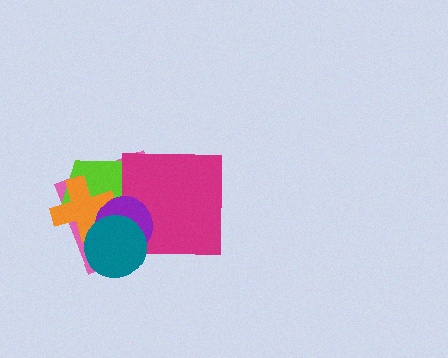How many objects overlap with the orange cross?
4 objects overlap with the orange cross.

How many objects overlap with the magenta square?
4 objects overlap with the magenta square.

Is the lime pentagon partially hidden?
Yes, it is partially covered by another shape.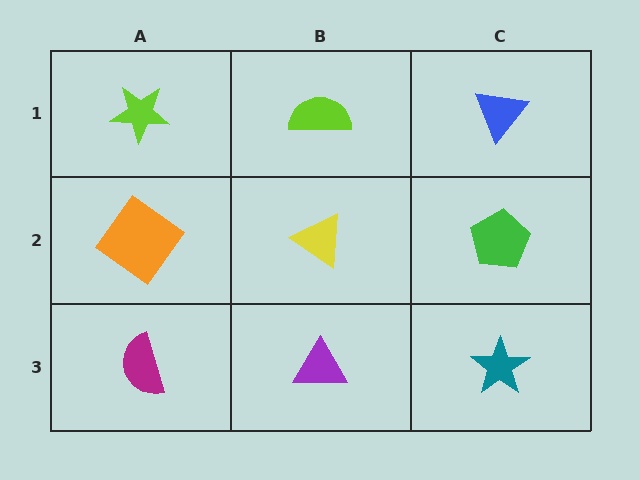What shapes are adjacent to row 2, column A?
A lime star (row 1, column A), a magenta semicircle (row 3, column A), a yellow triangle (row 2, column B).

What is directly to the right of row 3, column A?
A purple triangle.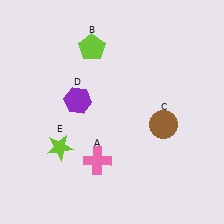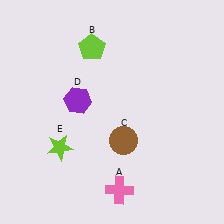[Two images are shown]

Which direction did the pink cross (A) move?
The pink cross (A) moved down.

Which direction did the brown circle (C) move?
The brown circle (C) moved left.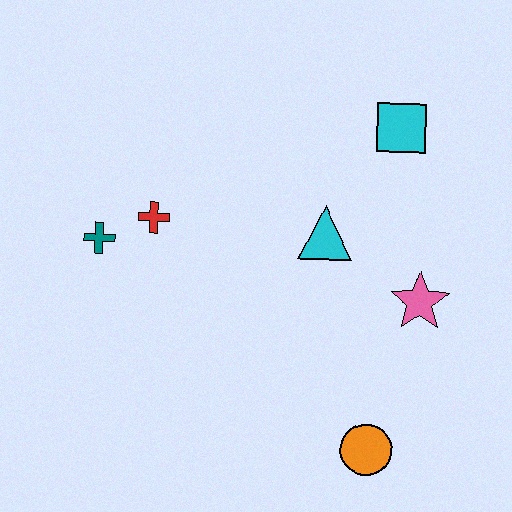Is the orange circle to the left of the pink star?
Yes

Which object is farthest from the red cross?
The orange circle is farthest from the red cross.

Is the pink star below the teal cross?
Yes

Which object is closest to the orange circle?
The pink star is closest to the orange circle.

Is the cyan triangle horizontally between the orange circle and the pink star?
No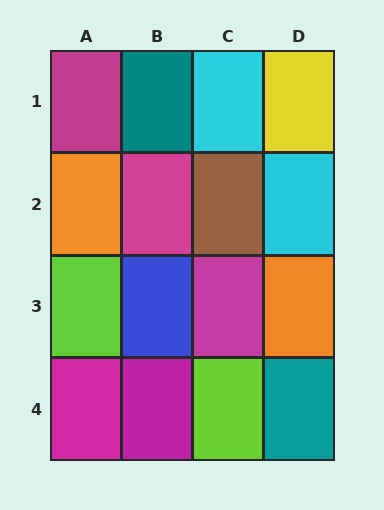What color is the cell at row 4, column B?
Magenta.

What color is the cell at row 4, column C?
Lime.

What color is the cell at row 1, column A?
Magenta.